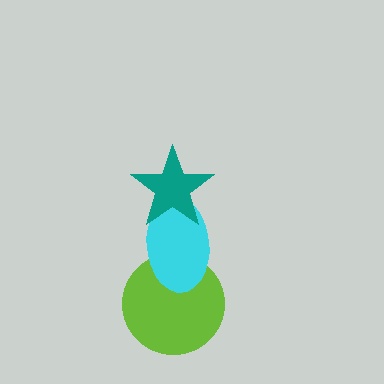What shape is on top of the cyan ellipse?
The teal star is on top of the cyan ellipse.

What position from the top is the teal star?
The teal star is 1st from the top.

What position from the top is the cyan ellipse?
The cyan ellipse is 2nd from the top.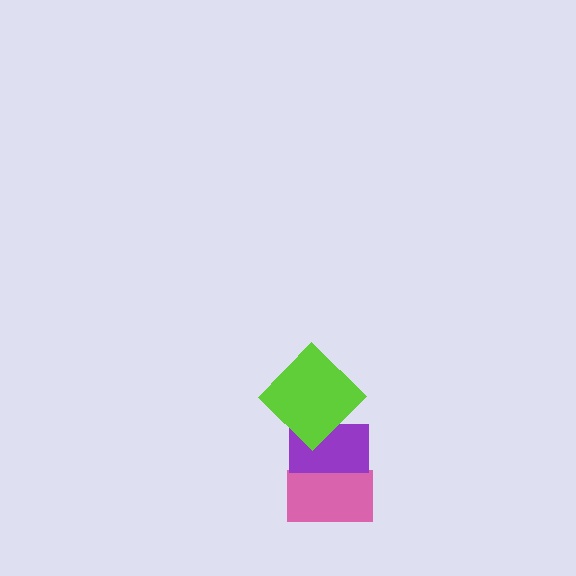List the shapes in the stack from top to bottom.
From top to bottom: the lime diamond, the purple rectangle, the pink rectangle.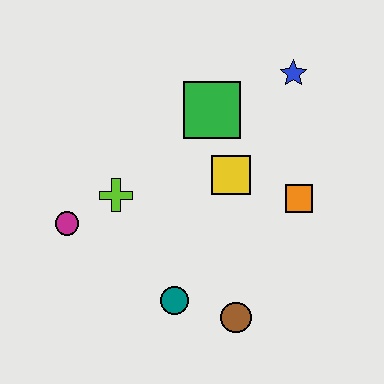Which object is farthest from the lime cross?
The blue star is farthest from the lime cross.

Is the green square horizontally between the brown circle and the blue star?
No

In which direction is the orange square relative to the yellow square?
The orange square is to the right of the yellow square.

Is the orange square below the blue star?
Yes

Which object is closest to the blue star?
The green square is closest to the blue star.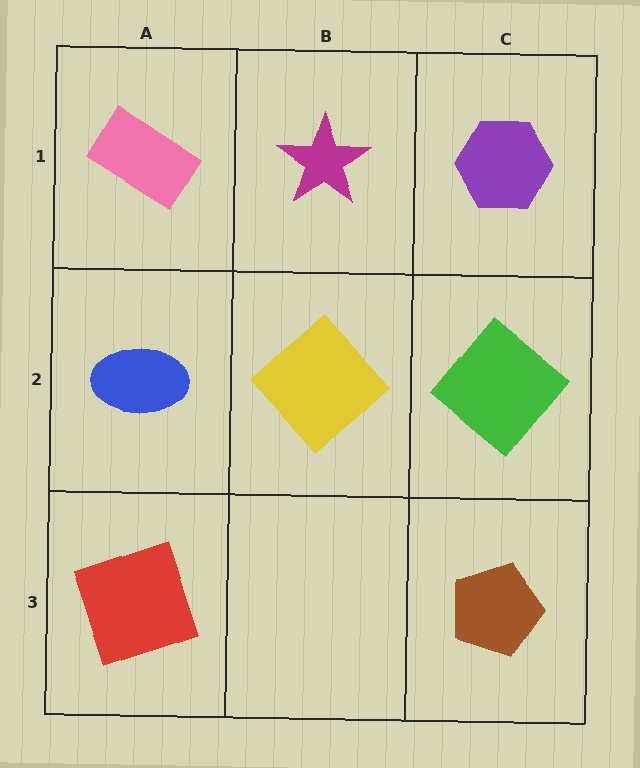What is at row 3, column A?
A red square.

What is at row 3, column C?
A brown pentagon.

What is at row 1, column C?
A purple hexagon.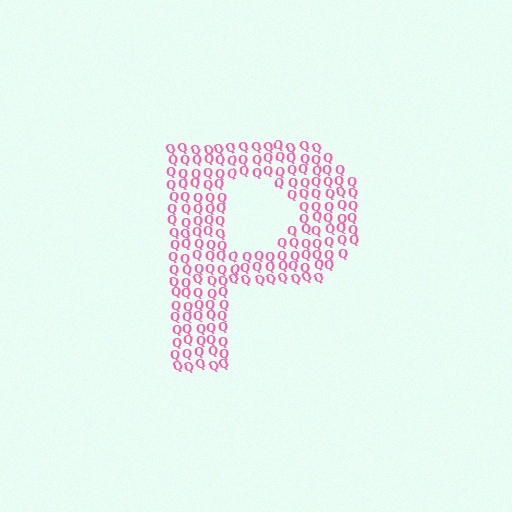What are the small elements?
The small elements are letter Q's.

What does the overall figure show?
The overall figure shows the letter P.